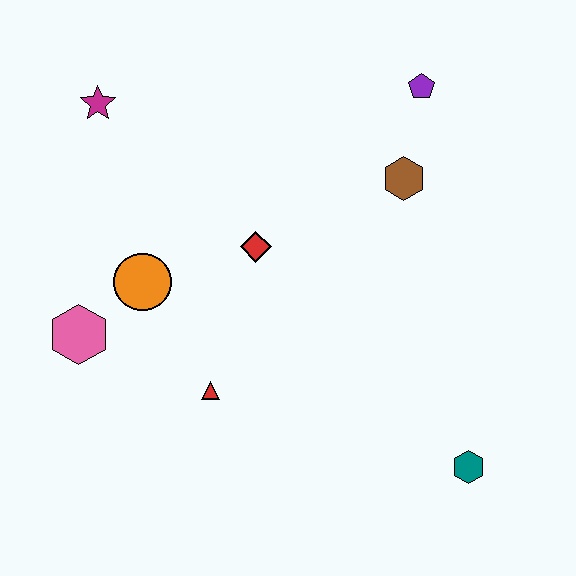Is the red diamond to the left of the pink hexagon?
No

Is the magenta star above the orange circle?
Yes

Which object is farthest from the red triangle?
The purple pentagon is farthest from the red triangle.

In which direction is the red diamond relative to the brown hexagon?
The red diamond is to the left of the brown hexagon.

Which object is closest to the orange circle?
The pink hexagon is closest to the orange circle.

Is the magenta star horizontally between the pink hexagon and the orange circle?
Yes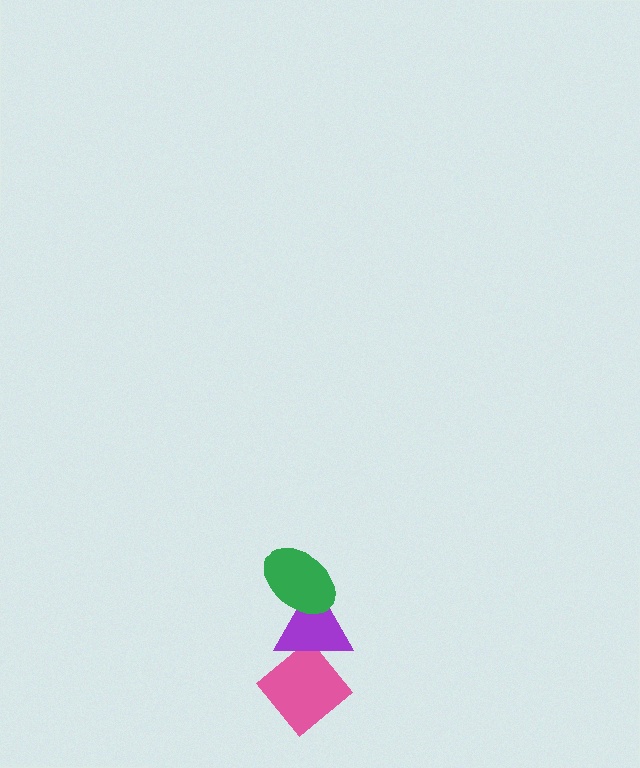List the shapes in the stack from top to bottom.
From top to bottom: the green ellipse, the purple triangle, the pink diamond.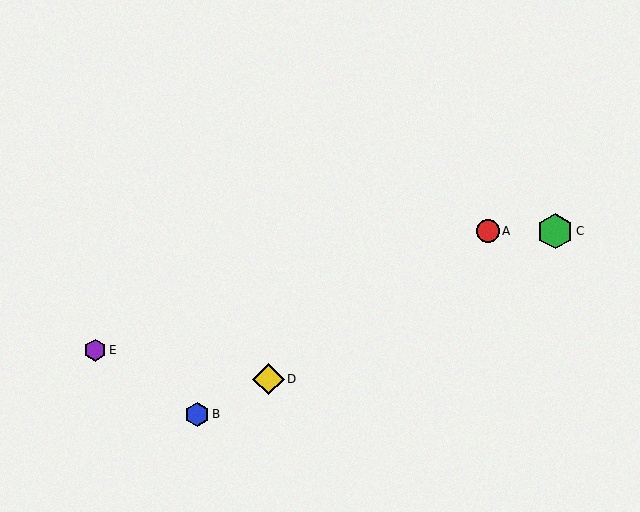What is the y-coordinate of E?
Object E is at y≈350.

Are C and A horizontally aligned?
Yes, both are at y≈231.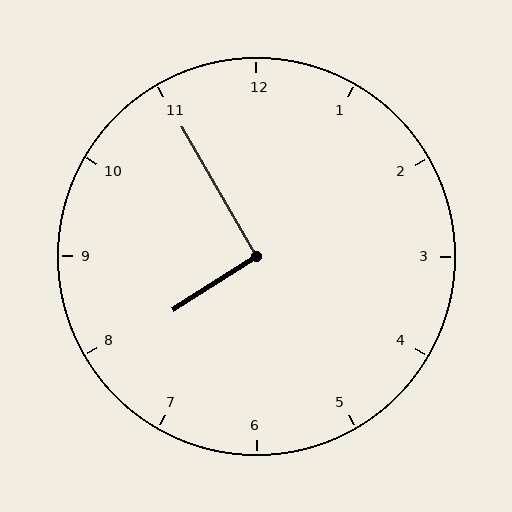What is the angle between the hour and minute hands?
Approximately 92 degrees.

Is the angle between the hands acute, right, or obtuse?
It is right.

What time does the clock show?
7:55.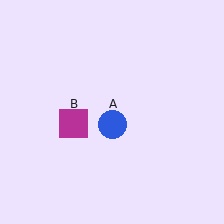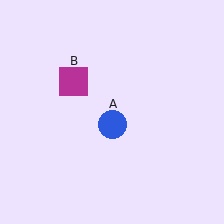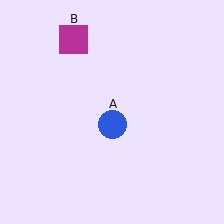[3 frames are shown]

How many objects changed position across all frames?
1 object changed position: magenta square (object B).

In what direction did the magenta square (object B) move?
The magenta square (object B) moved up.